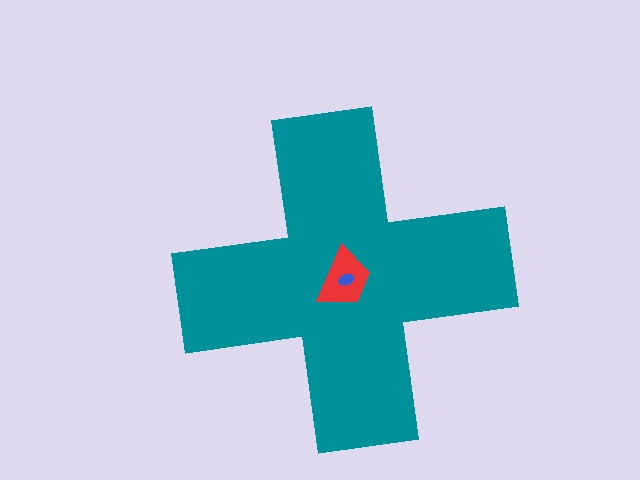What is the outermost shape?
The teal cross.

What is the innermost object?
The blue ellipse.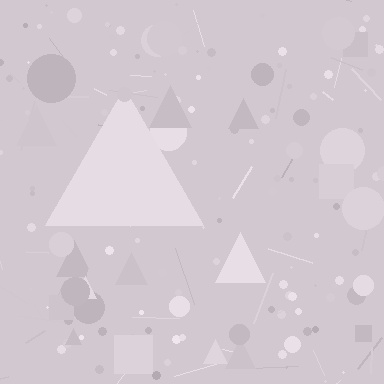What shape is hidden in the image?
A triangle is hidden in the image.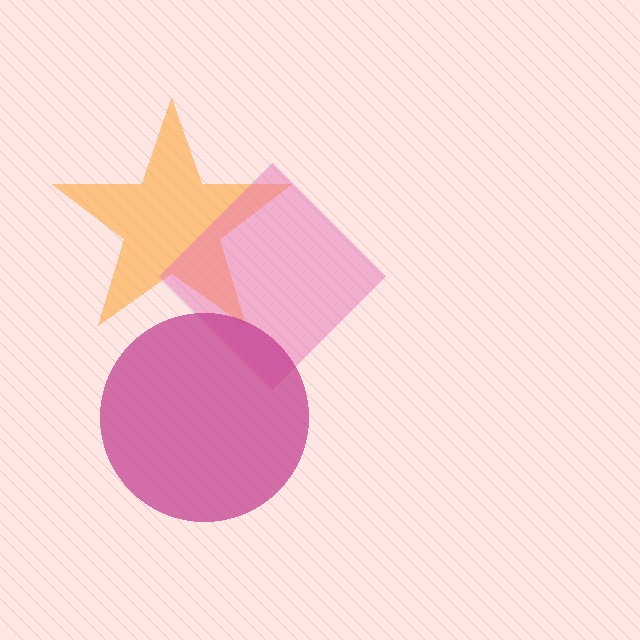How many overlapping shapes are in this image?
There are 3 overlapping shapes in the image.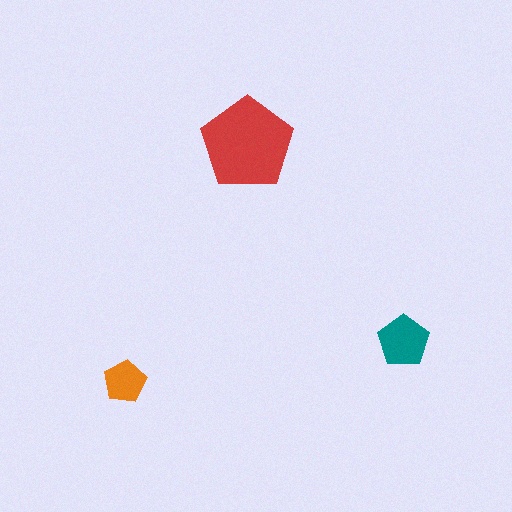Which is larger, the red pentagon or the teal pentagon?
The red one.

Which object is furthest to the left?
The orange pentagon is leftmost.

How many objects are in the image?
There are 3 objects in the image.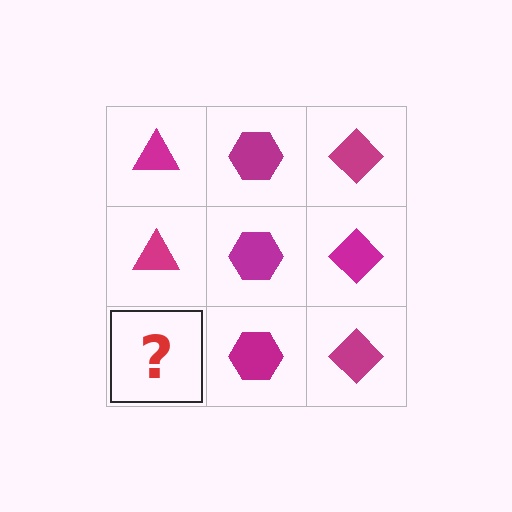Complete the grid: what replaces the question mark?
The question mark should be replaced with a magenta triangle.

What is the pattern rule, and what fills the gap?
The rule is that each column has a consistent shape. The gap should be filled with a magenta triangle.